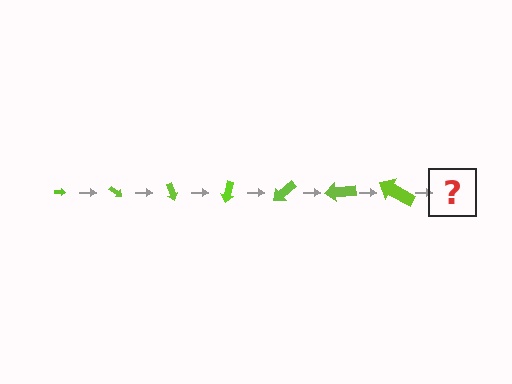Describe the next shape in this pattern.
It should be an arrow, larger than the previous one and rotated 245 degrees from the start.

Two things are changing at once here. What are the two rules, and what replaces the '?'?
The two rules are that the arrow grows larger each step and it rotates 35 degrees each step. The '?' should be an arrow, larger than the previous one and rotated 245 degrees from the start.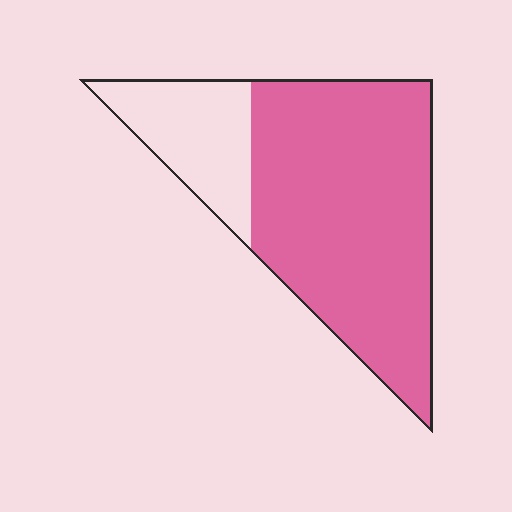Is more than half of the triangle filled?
Yes.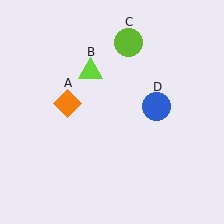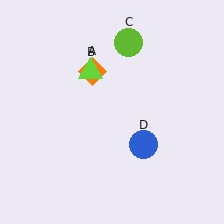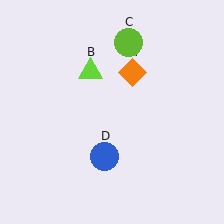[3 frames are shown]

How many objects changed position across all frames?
2 objects changed position: orange diamond (object A), blue circle (object D).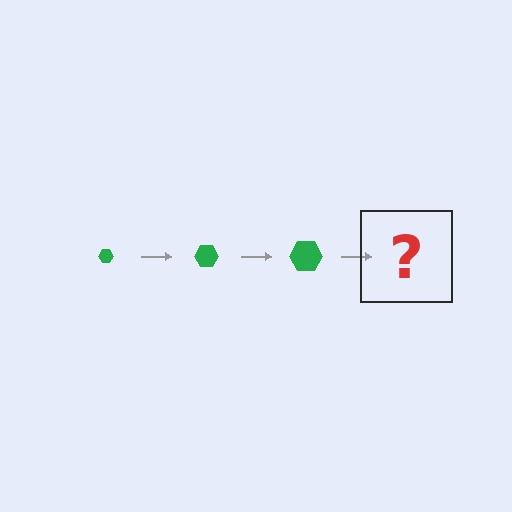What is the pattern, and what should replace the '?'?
The pattern is that the hexagon gets progressively larger each step. The '?' should be a green hexagon, larger than the previous one.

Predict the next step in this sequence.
The next step is a green hexagon, larger than the previous one.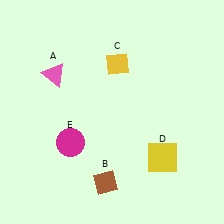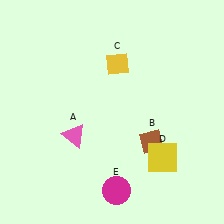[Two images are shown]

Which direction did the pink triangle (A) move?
The pink triangle (A) moved down.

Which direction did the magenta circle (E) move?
The magenta circle (E) moved down.